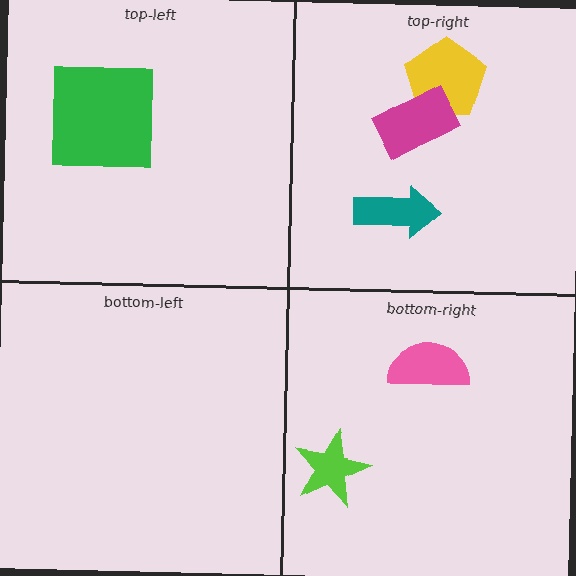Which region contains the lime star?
The bottom-right region.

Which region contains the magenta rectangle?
The top-right region.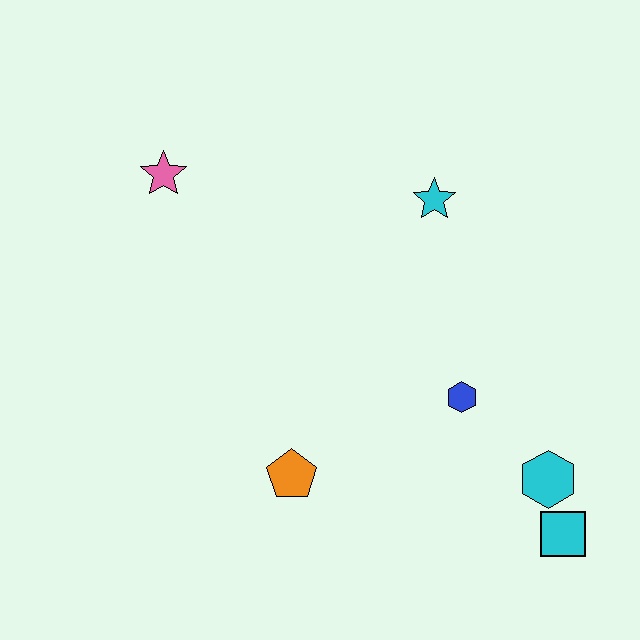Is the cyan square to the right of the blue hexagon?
Yes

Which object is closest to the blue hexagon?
The cyan hexagon is closest to the blue hexagon.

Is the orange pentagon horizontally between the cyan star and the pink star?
Yes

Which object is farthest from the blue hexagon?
The pink star is farthest from the blue hexagon.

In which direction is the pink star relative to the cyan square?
The pink star is to the left of the cyan square.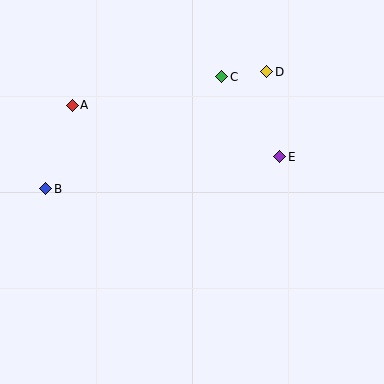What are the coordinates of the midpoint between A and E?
The midpoint between A and E is at (176, 131).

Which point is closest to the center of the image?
Point E at (280, 157) is closest to the center.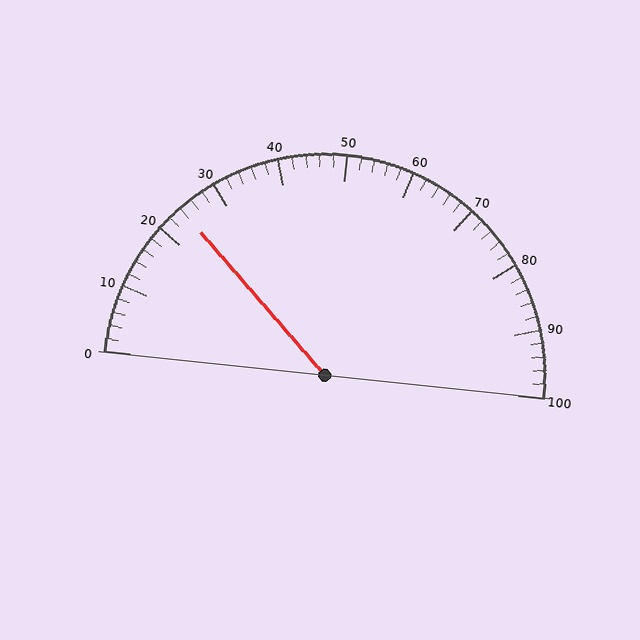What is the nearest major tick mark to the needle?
The nearest major tick mark is 20.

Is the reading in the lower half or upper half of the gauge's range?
The reading is in the lower half of the range (0 to 100).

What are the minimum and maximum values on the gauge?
The gauge ranges from 0 to 100.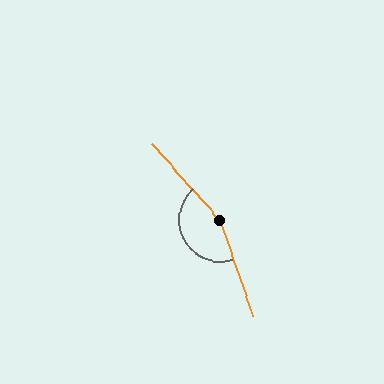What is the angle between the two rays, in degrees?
Approximately 157 degrees.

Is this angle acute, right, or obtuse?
It is obtuse.